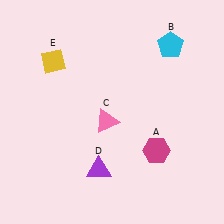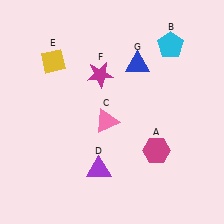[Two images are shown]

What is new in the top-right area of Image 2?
A blue triangle (G) was added in the top-right area of Image 2.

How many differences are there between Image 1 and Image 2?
There are 2 differences between the two images.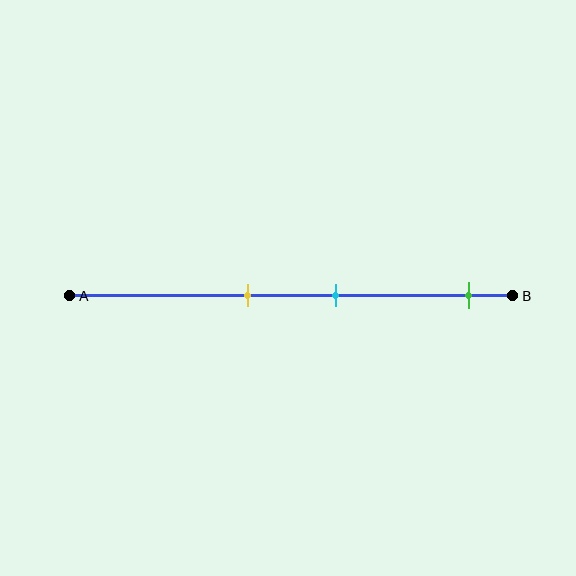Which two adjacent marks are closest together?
The yellow and cyan marks are the closest adjacent pair.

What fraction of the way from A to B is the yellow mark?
The yellow mark is approximately 40% (0.4) of the way from A to B.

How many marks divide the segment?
There are 3 marks dividing the segment.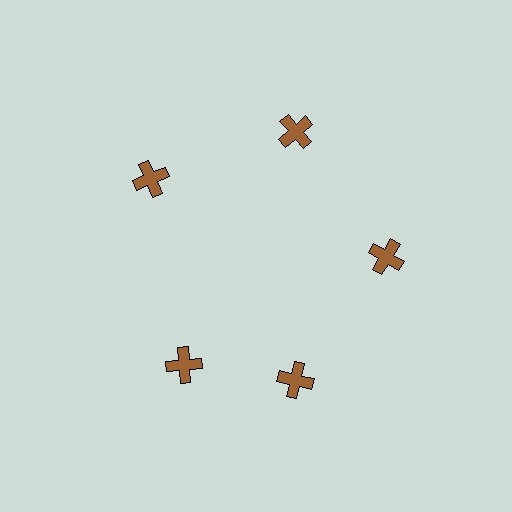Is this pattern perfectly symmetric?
No. The 5 brown crosses are arranged in a ring, but one element near the 8 o'clock position is rotated out of alignment along the ring, breaking the 5-fold rotational symmetry.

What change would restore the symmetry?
The symmetry would be restored by rotating it back into even spacing with its neighbors so that all 5 crosses sit at equal angles and equal distance from the center.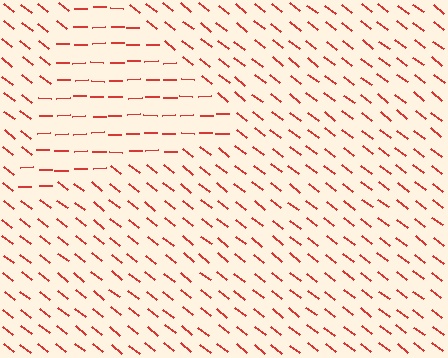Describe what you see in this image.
The image is filled with small red line segments. A triangle region in the image has lines oriented differently from the surrounding lines, creating a visible texture boundary.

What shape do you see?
I see a triangle.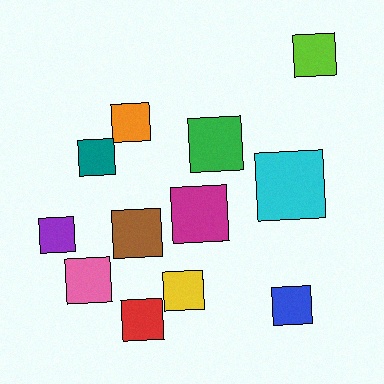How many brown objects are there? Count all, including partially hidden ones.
There is 1 brown object.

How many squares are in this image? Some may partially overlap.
There are 12 squares.